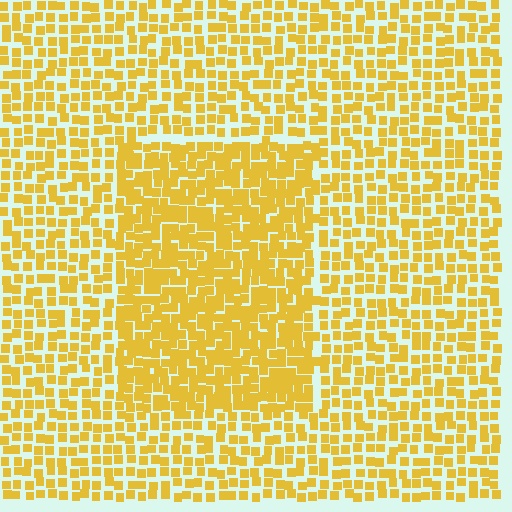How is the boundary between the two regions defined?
The boundary is defined by a change in element density (approximately 1.6x ratio). All elements are the same color, size, and shape.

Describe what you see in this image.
The image contains small yellow elements arranged at two different densities. A rectangle-shaped region is visible where the elements are more densely packed than the surrounding area.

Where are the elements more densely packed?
The elements are more densely packed inside the rectangle boundary.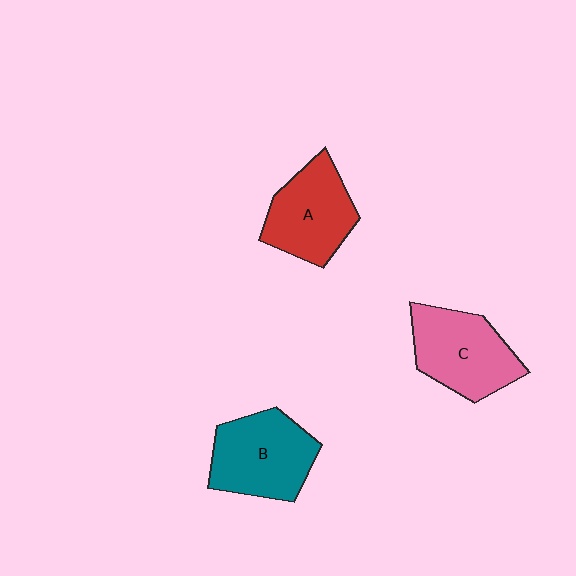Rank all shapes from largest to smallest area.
From largest to smallest: B (teal), C (pink), A (red).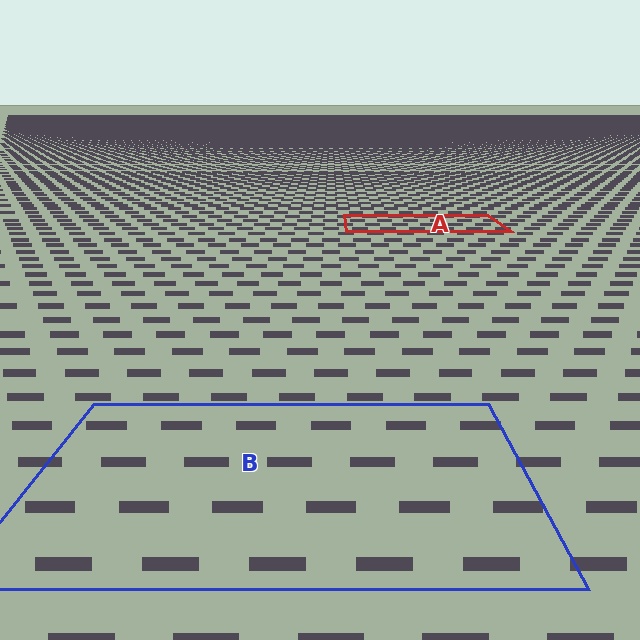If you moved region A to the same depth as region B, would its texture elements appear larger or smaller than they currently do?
They would appear larger. At a closer depth, the same texture elements are projected at a bigger on-screen size.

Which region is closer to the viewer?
Region B is closer. The texture elements there are larger and more spread out.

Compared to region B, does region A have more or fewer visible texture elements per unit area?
Region A has more texture elements per unit area — they are packed more densely because it is farther away.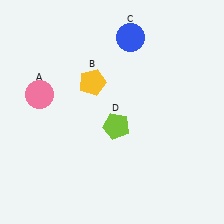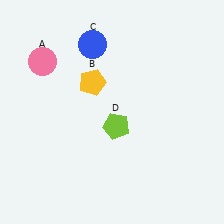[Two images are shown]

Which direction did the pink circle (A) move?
The pink circle (A) moved up.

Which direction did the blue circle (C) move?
The blue circle (C) moved left.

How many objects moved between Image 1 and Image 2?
2 objects moved between the two images.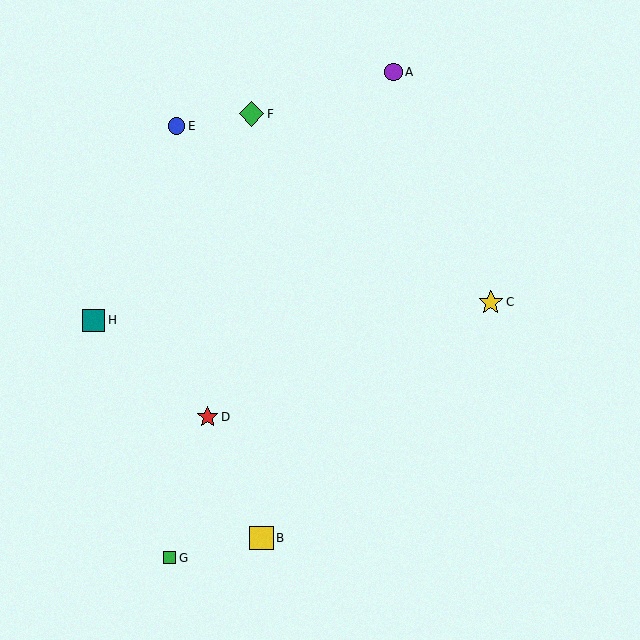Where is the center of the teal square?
The center of the teal square is at (94, 320).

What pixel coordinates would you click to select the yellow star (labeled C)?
Click at (491, 302) to select the yellow star C.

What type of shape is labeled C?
Shape C is a yellow star.